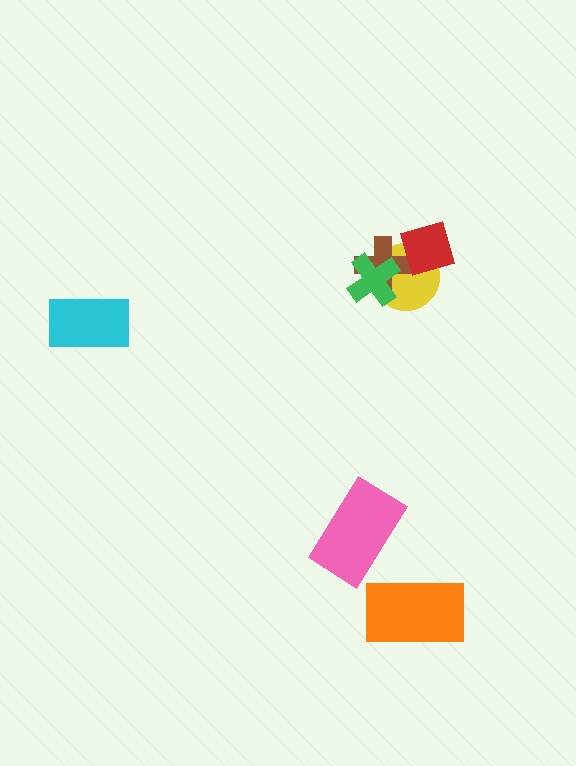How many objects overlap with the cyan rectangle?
0 objects overlap with the cyan rectangle.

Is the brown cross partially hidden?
Yes, it is partially covered by another shape.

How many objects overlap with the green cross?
2 objects overlap with the green cross.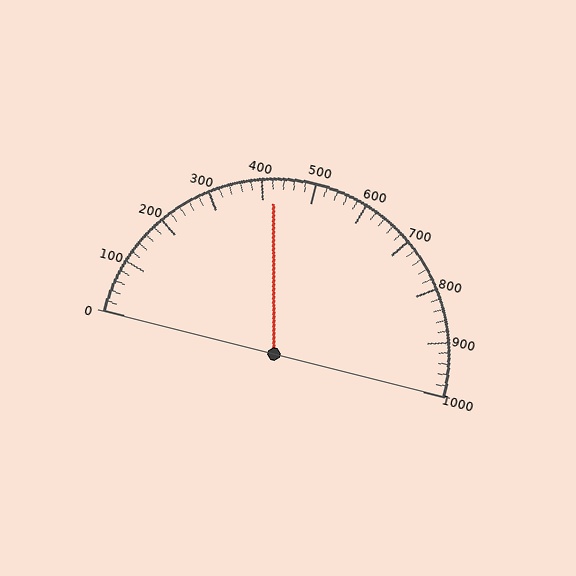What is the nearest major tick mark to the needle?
The nearest major tick mark is 400.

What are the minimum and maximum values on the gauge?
The gauge ranges from 0 to 1000.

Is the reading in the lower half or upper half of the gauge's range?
The reading is in the lower half of the range (0 to 1000).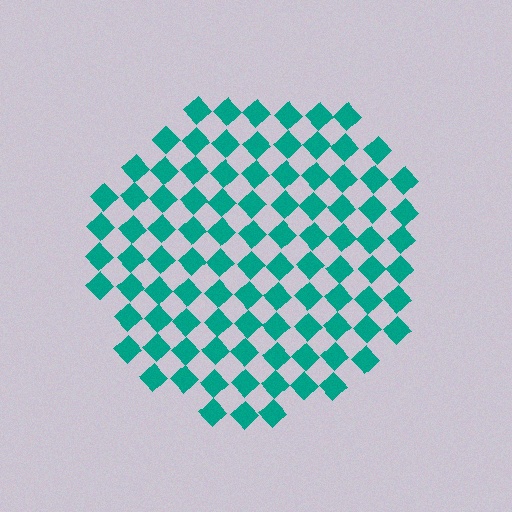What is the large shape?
The large shape is a circle.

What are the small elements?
The small elements are diamonds.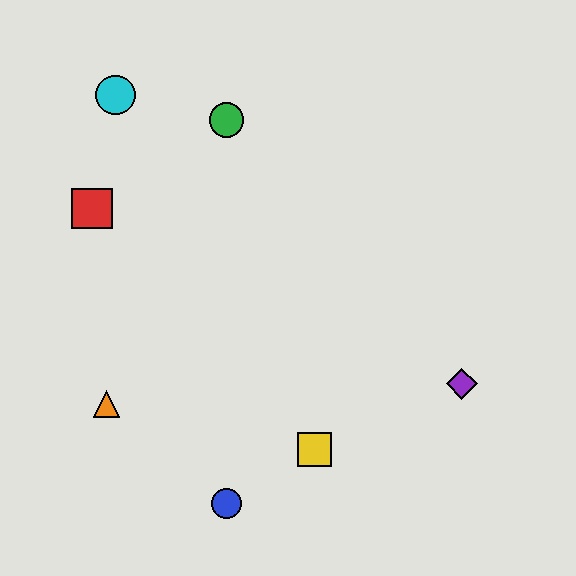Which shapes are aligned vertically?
The blue circle, the green circle are aligned vertically.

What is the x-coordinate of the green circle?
The green circle is at x≈227.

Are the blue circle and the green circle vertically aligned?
Yes, both are at x≈227.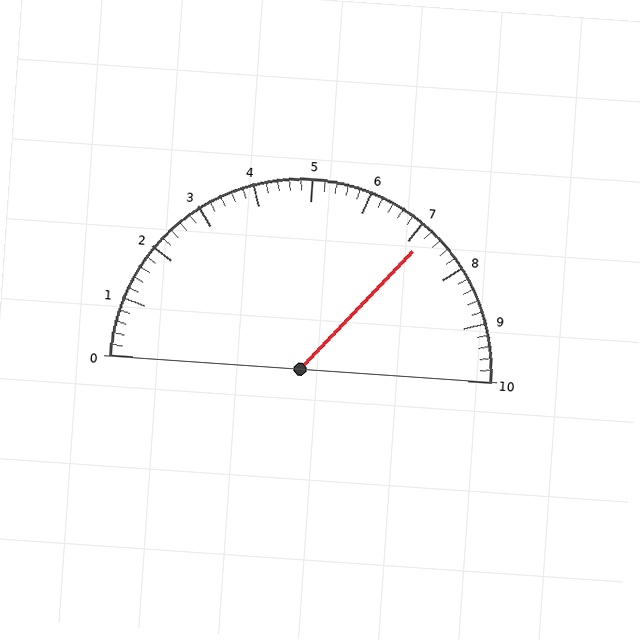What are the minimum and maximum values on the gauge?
The gauge ranges from 0 to 10.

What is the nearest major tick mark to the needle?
The nearest major tick mark is 7.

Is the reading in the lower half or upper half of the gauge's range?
The reading is in the upper half of the range (0 to 10).